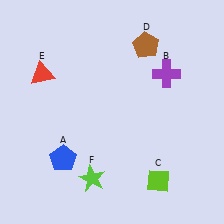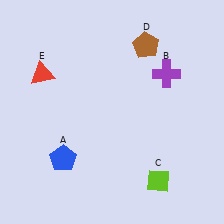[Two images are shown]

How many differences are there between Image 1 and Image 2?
There is 1 difference between the two images.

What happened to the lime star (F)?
The lime star (F) was removed in Image 2. It was in the bottom-left area of Image 1.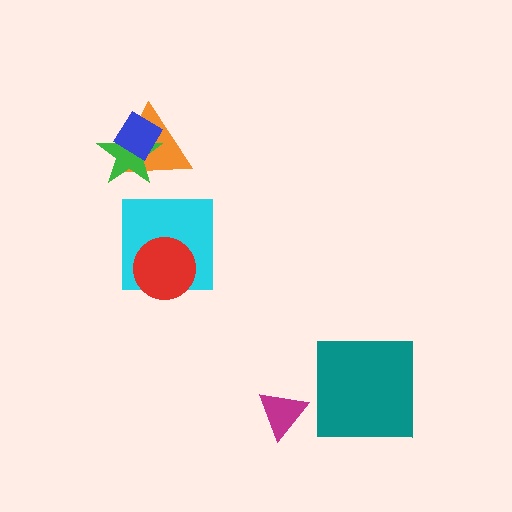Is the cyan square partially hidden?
Yes, it is partially covered by another shape.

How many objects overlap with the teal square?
0 objects overlap with the teal square.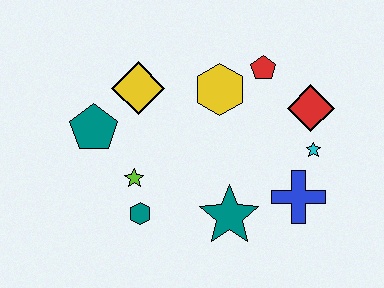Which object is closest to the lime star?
The teal hexagon is closest to the lime star.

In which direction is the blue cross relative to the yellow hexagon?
The blue cross is below the yellow hexagon.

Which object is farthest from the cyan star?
The teal pentagon is farthest from the cyan star.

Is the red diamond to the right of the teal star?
Yes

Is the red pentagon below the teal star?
No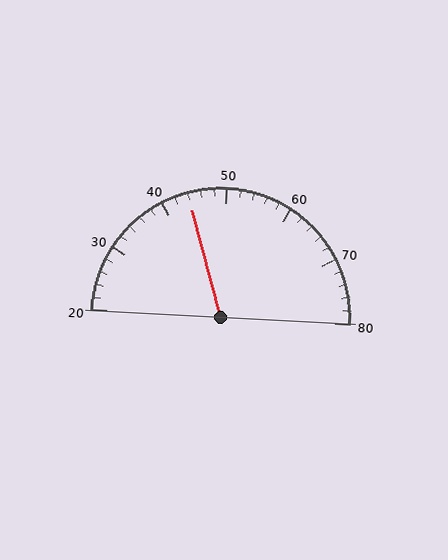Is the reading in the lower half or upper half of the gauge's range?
The reading is in the lower half of the range (20 to 80).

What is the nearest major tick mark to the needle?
The nearest major tick mark is 40.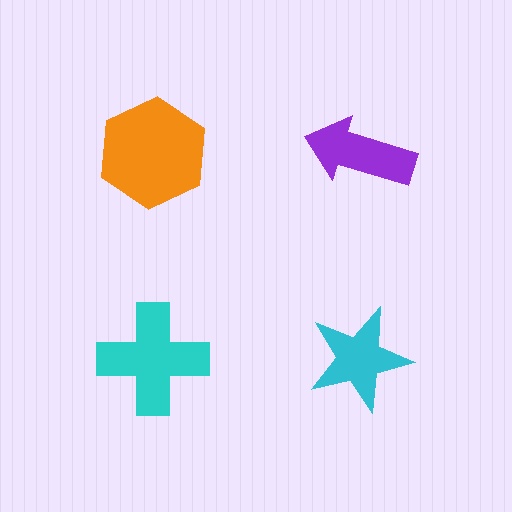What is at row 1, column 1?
An orange hexagon.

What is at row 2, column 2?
A cyan star.